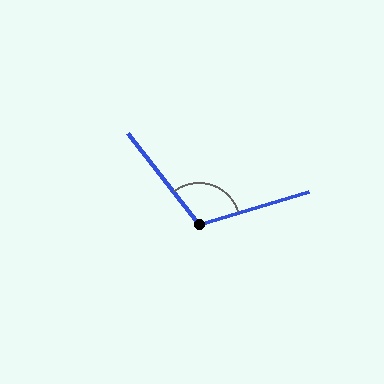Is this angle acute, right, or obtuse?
It is obtuse.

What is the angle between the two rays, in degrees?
Approximately 112 degrees.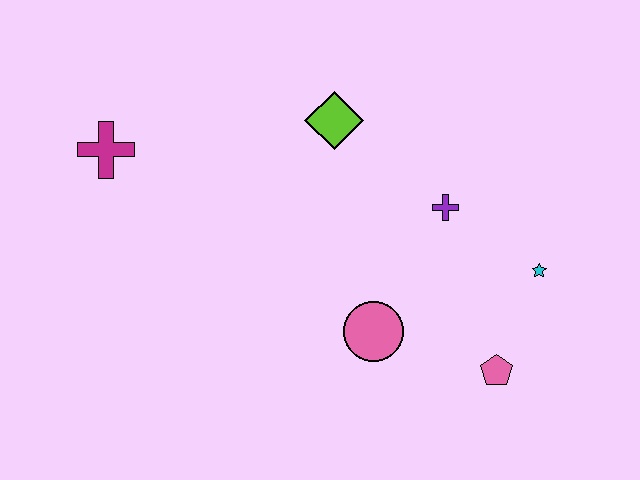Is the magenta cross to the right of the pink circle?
No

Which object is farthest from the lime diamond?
The pink pentagon is farthest from the lime diamond.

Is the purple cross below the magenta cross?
Yes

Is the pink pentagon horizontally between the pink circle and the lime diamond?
No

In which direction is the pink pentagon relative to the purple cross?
The pink pentagon is below the purple cross.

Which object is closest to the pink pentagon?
The cyan star is closest to the pink pentagon.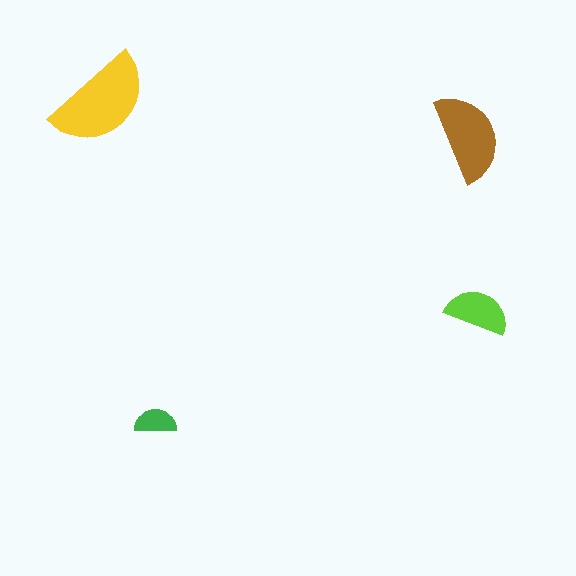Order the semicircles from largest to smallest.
the yellow one, the brown one, the lime one, the green one.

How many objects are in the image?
There are 4 objects in the image.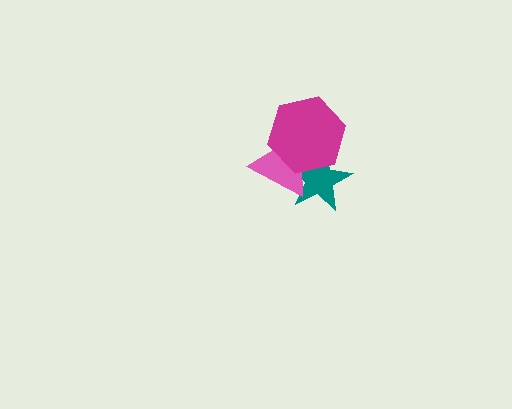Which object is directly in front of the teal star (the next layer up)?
The pink triangle is directly in front of the teal star.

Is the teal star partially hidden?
Yes, it is partially covered by another shape.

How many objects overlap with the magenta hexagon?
2 objects overlap with the magenta hexagon.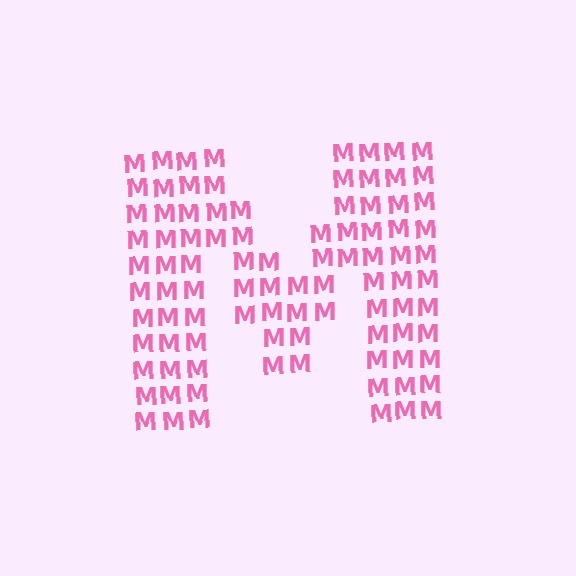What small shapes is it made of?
It is made of small letter M's.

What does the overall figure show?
The overall figure shows the letter M.